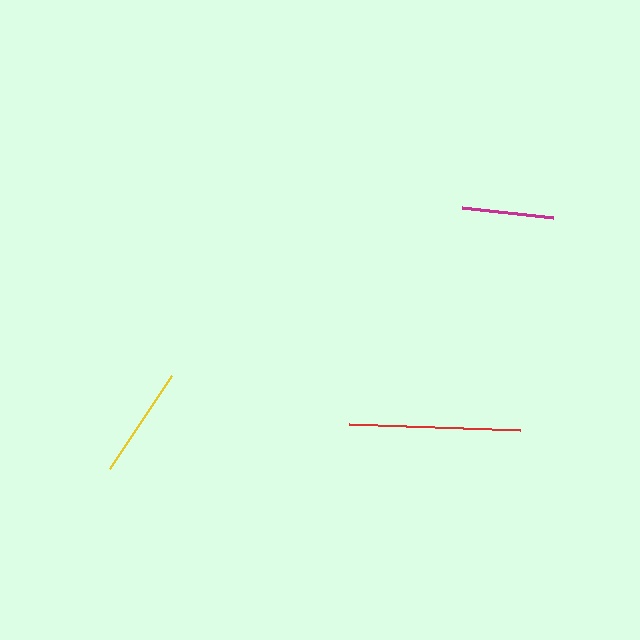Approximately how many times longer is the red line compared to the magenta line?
The red line is approximately 1.9 times the length of the magenta line.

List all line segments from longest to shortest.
From longest to shortest: red, yellow, magenta.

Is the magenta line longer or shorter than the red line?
The red line is longer than the magenta line.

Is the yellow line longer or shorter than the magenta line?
The yellow line is longer than the magenta line.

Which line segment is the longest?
The red line is the longest at approximately 170 pixels.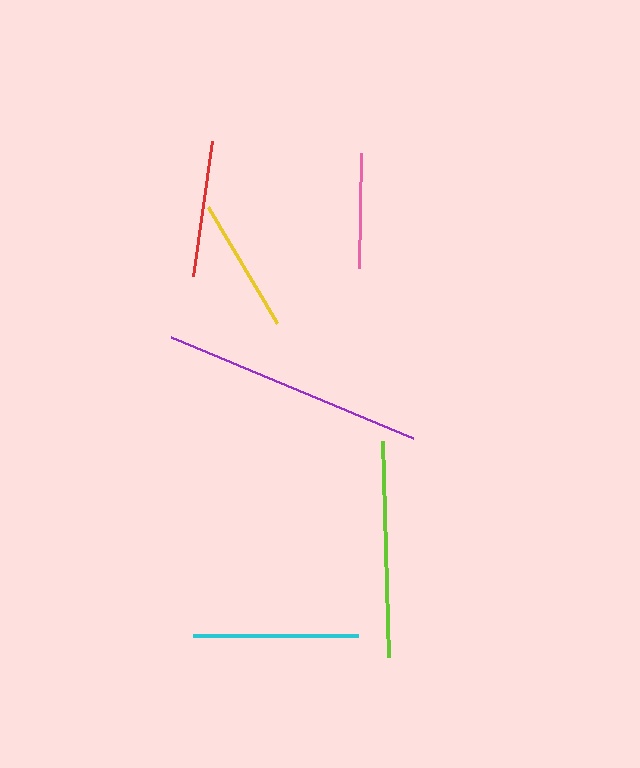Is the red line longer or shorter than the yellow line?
The red line is longer than the yellow line.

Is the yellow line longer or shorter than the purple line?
The purple line is longer than the yellow line.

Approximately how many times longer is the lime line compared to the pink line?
The lime line is approximately 1.9 times the length of the pink line.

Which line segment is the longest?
The purple line is the longest at approximately 262 pixels.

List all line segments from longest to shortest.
From longest to shortest: purple, lime, cyan, red, yellow, pink.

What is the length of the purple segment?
The purple segment is approximately 262 pixels long.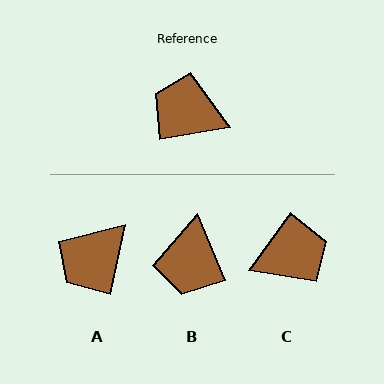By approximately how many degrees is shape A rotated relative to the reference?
Approximately 69 degrees counter-clockwise.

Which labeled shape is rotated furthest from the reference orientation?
C, about 135 degrees away.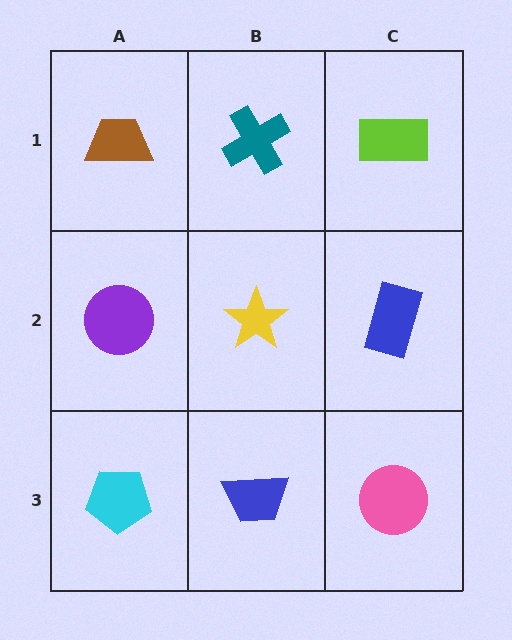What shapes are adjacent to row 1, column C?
A blue rectangle (row 2, column C), a teal cross (row 1, column B).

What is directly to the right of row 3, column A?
A blue trapezoid.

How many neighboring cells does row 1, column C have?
2.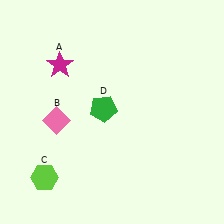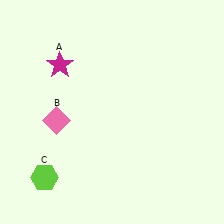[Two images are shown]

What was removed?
The green pentagon (D) was removed in Image 2.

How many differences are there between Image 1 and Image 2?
There is 1 difference between the two images.